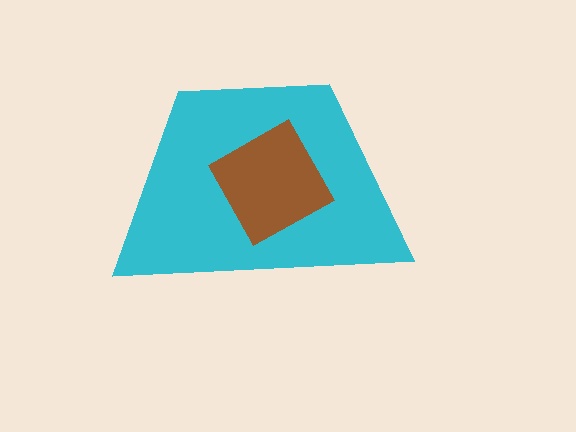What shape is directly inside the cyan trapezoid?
The brown diamond.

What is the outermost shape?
The cyan trapezoid.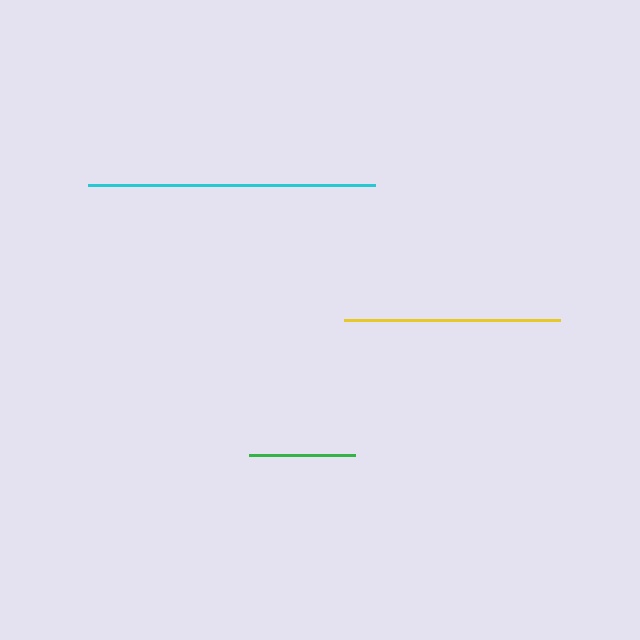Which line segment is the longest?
The cyan line is the longest at approximately 287 pixels.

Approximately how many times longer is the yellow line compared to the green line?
The yellow line is approximately 2.0 times the length of the green line.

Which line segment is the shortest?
The green line is the shortest at approximately 106 pixels.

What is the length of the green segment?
The green segment is approximately 106 pixels long.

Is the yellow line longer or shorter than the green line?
The yellow line is longer than the green line.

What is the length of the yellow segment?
The yellow segment is approximately 216 pixels long.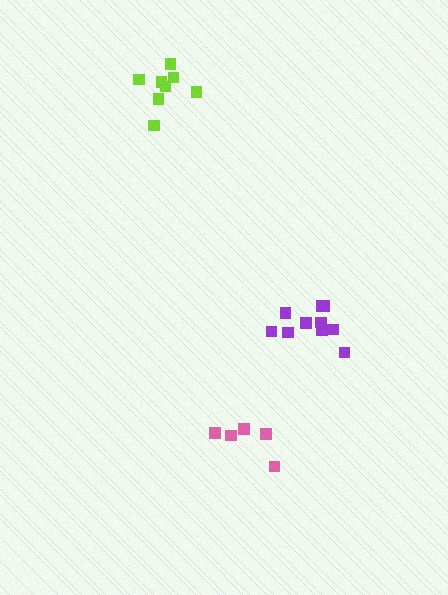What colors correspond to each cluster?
The clusters are colored: purple, lime, pink.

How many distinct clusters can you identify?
There are 3 distinct clusters.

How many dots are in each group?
Group 1: 10 dots, Group 2: 8 dots, Group 3: 5 dots (23 total).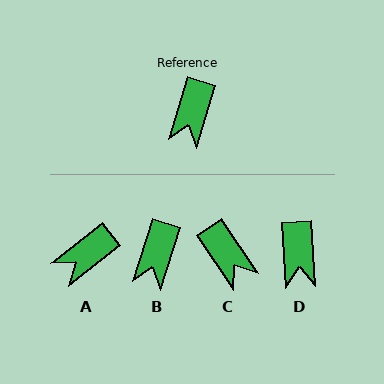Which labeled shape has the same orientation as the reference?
B.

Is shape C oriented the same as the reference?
No, it is off by about 51 degrees.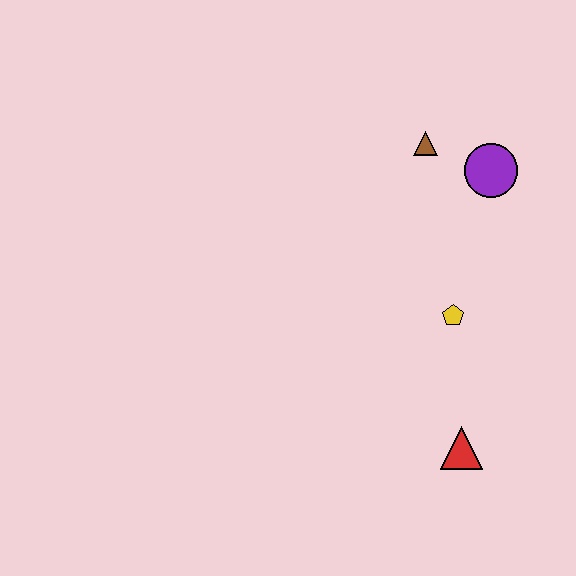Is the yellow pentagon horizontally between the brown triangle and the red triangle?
Yes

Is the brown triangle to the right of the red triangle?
No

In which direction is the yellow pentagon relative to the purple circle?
The yellow pentagon is below the purple circle.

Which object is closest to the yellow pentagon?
The red triangle is closest to the yellow pentagon.